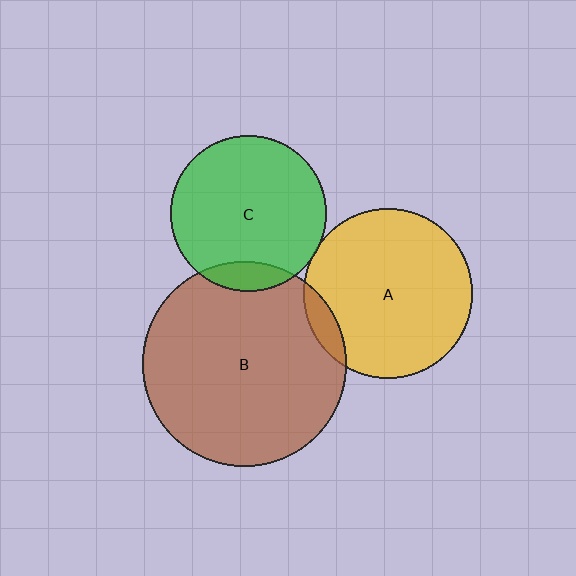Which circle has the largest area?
Circle B (brown).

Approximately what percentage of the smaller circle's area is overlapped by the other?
Approximately 5%.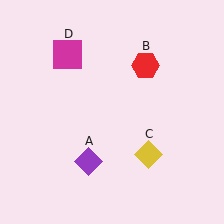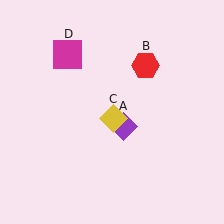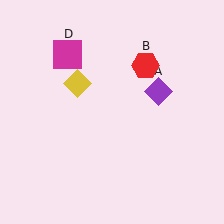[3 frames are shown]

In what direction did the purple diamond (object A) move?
The purple diamond (object A) moved up and to the right.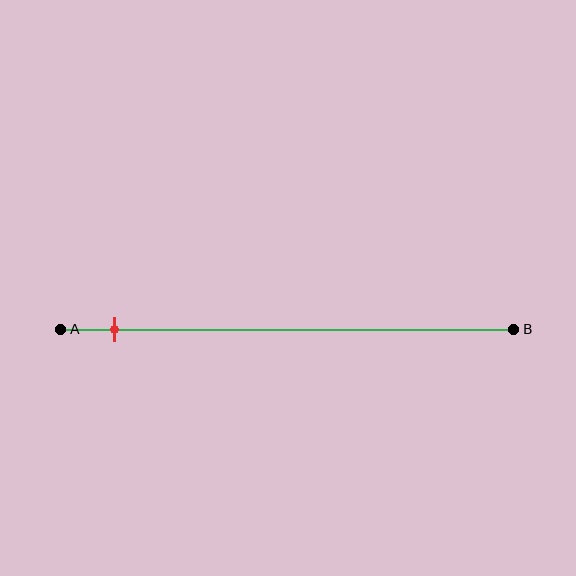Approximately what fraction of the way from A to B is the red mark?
The red mark is approximately 10% of the way from A to B.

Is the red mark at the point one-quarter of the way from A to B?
No, the mark is at about 10% from A, not at the 25% one-quarter point.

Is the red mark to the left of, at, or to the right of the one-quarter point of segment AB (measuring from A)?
The red mark is to the left of the one-quarter point of segment AB.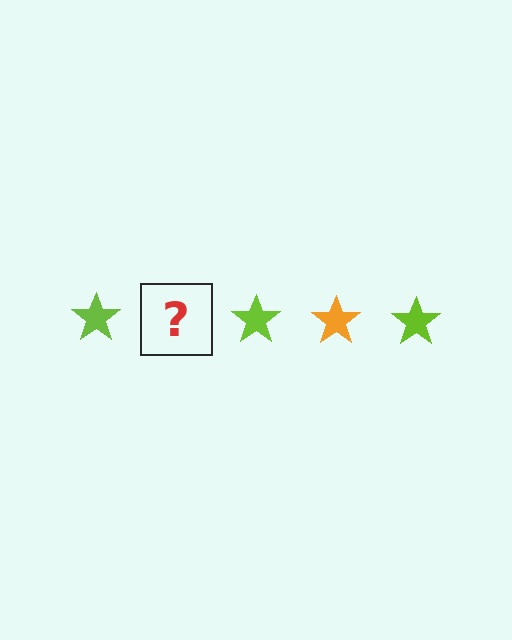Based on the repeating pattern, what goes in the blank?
The blank should be an orange star.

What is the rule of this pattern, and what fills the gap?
The rule is that the pattern cycles through lime, orange stars. The gap should be filled with an orange star.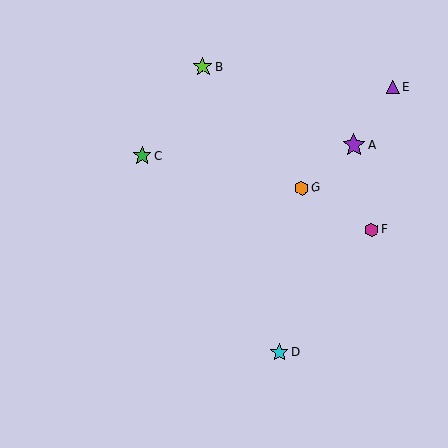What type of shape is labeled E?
Shape E is a purple triangle.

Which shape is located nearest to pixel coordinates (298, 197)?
The orange hexagon (labeled G) at (302, 188) is nearest to that location.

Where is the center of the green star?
The center of the green star is at (142, 156).